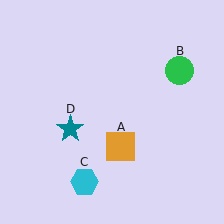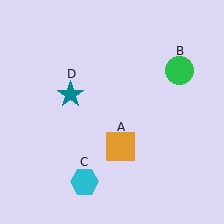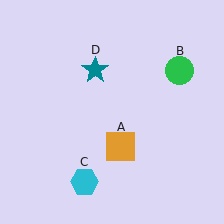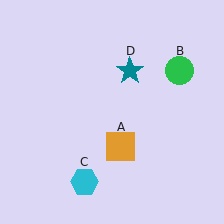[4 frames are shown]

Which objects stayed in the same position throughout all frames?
Orange square (object A) and green circle (object B) and cyan hexagon (object C) remained stationary.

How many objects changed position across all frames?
1 object changed position: teal star (object D).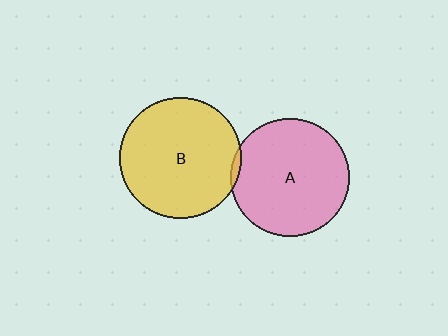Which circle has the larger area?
Circle B (yellow).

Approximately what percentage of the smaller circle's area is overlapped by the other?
Approximately 5%.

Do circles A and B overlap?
Yes.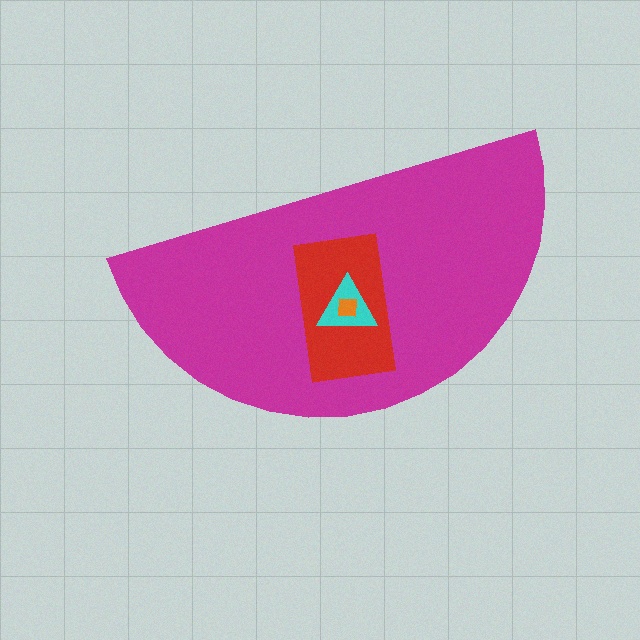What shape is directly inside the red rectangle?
The cyan triangle.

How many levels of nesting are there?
4.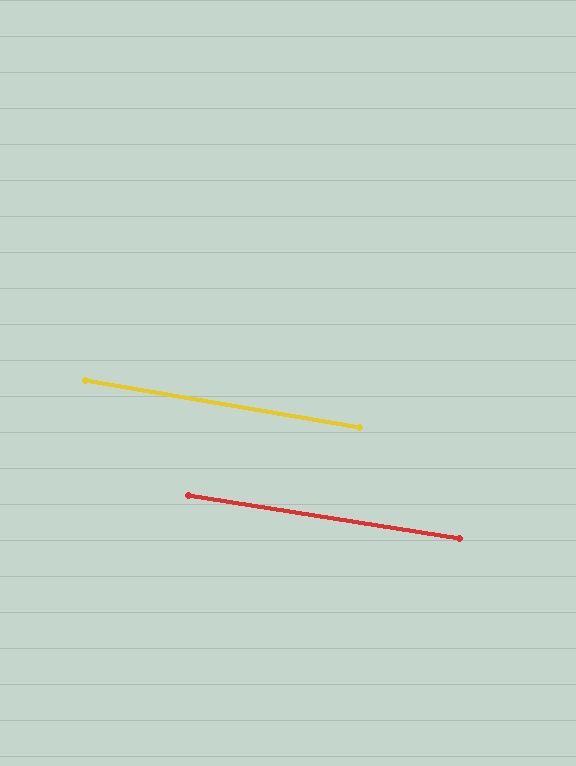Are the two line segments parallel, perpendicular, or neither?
Parallel — their directions differ by only 0.8°.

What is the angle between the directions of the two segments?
Approximately 1 degree.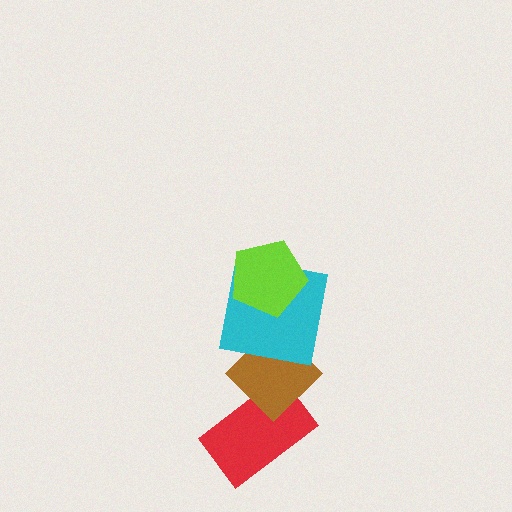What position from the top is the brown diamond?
The brown diamond is 3rd from the top.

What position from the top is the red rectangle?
The red rectangle is 4th from the top.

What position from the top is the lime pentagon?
The lime pentagon is 1st from the top.